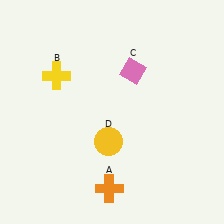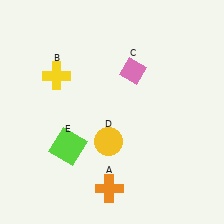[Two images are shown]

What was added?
A lime square (E) was added in Image 2.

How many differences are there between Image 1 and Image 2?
There is 1 difference between the two images.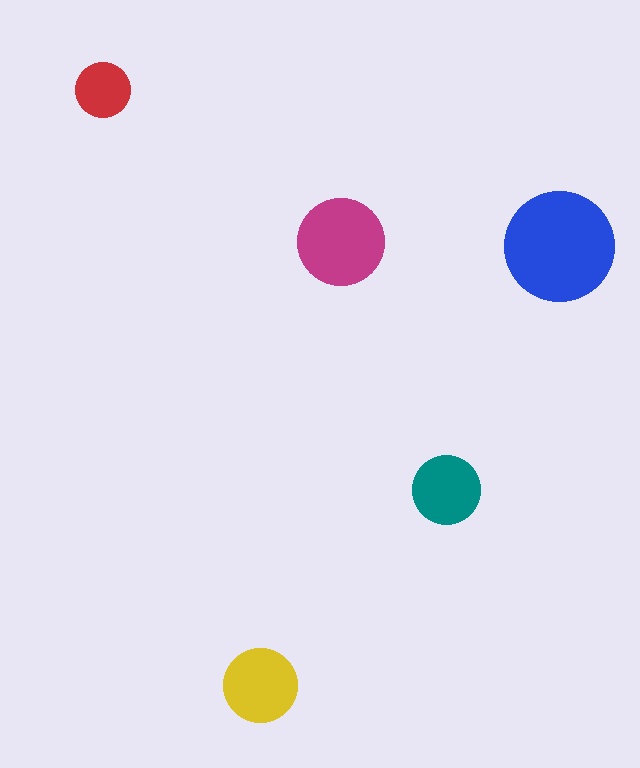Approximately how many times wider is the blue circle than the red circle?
About 2 times wider.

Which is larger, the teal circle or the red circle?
The teal one.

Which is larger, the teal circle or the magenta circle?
The magenta one.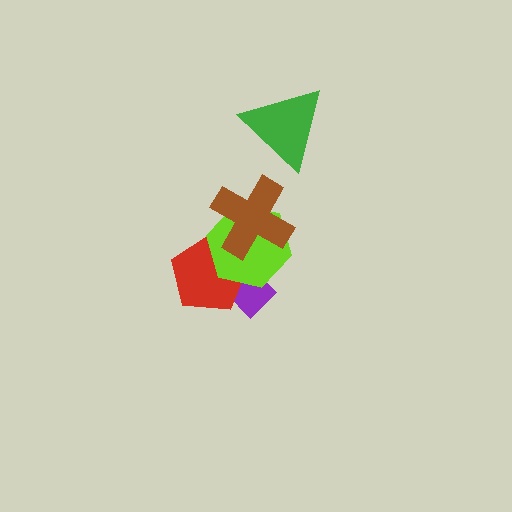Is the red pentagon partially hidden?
Yes, it is partially covered by another shape.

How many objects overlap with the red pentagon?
3 objects overlap with the red pentagon.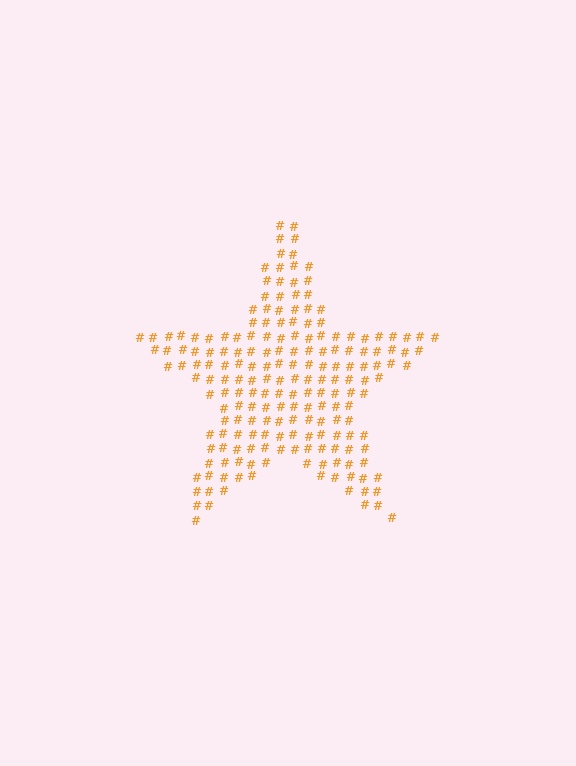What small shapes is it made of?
It is made of small hash symbols.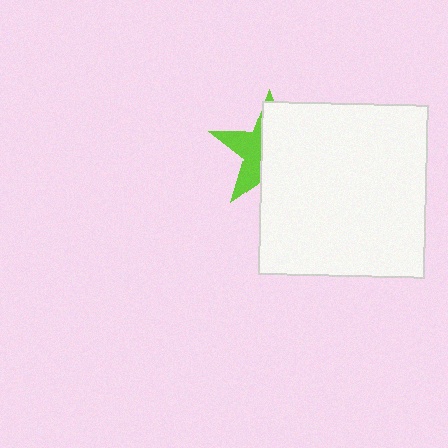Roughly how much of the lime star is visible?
A small part of it is visible (roughly 39%).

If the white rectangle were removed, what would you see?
You would see the complete lime star.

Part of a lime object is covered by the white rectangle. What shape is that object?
It is a star.